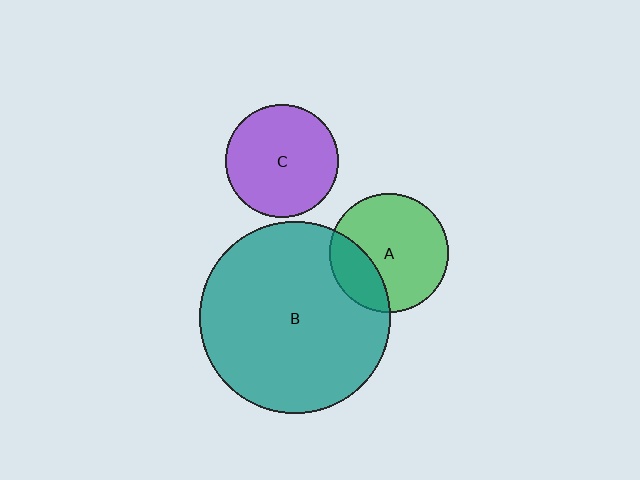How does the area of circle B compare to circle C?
Approximately 2.9 times.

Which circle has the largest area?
Circle B (teal).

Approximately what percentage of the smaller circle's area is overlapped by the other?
Approximately 25%.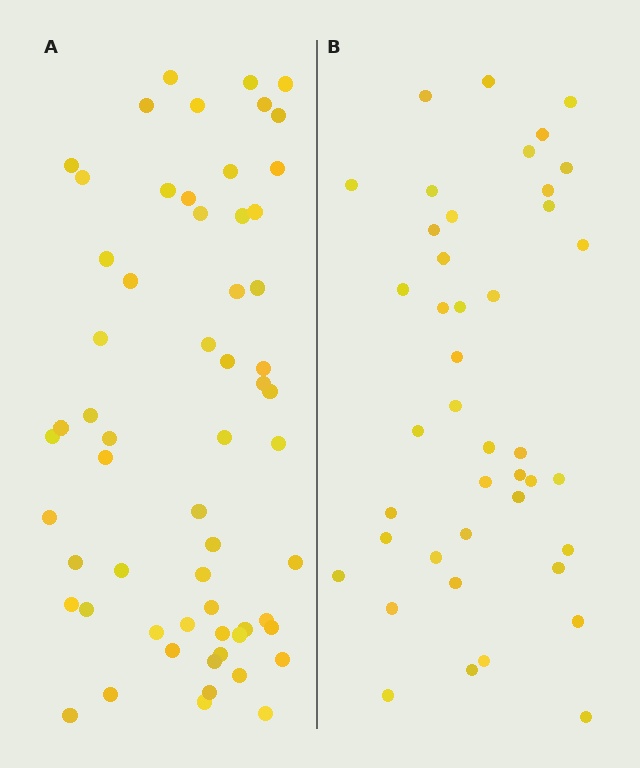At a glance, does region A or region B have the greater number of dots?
Region A (the left region) has more dots.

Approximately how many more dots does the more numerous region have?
Region A has approximately 20 more dots than region B.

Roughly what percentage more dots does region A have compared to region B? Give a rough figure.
About 45% more.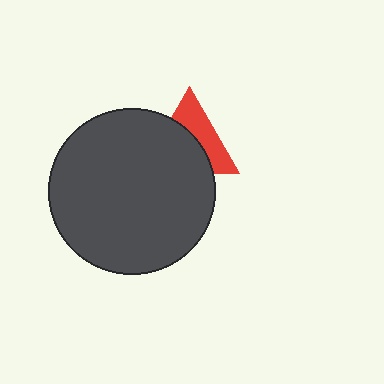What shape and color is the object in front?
The object in front is a dark gray circle.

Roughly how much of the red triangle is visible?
A small part of it is visible (roughly 44%).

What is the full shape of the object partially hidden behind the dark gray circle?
The partially hidden object is a red triangle.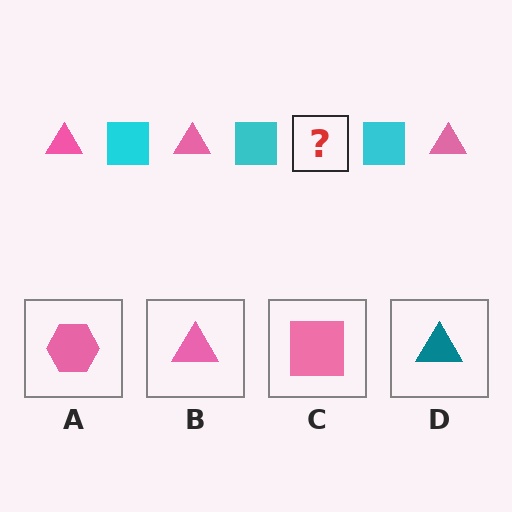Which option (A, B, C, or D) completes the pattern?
B.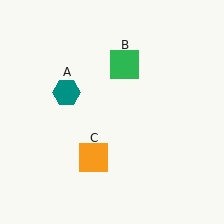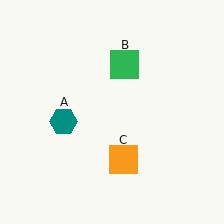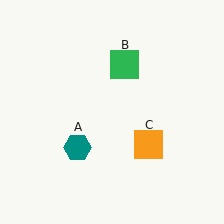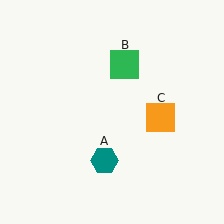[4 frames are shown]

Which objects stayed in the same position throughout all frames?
Green square (object B) remained stationary.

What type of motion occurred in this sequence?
The teal hexagon (object A), orange square (object C) rotated counterclockwise around the center of the scene.